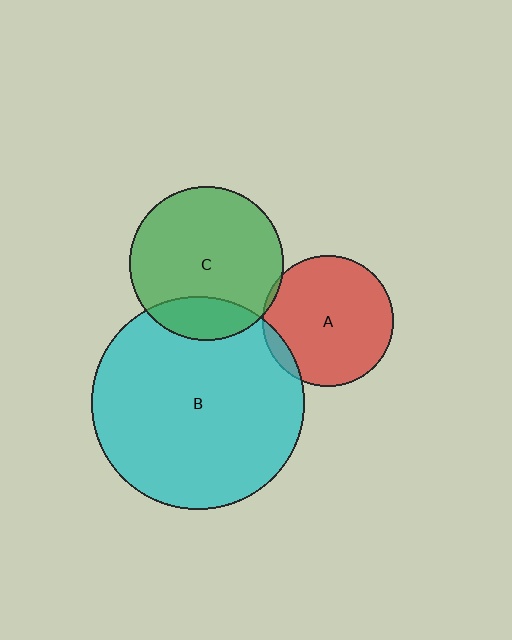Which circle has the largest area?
Circle B (cyan).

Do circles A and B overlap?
Yes.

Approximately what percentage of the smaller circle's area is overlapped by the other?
Approximately 5%.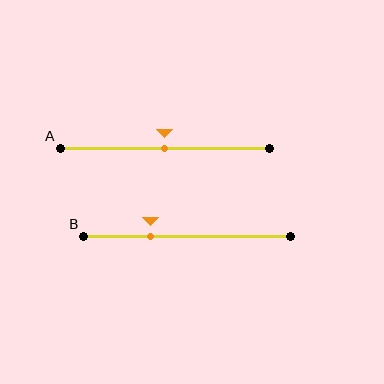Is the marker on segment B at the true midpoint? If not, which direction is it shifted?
No, the marker on segment B is shifted to the left by about 18% of the segment length.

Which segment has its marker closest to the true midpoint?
Segment A has its marker closest to the true midpoint.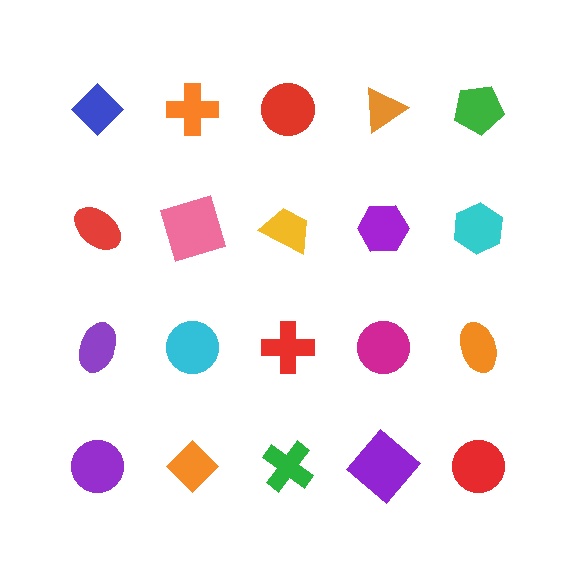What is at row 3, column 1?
A purple ellipse.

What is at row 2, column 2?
A pink square.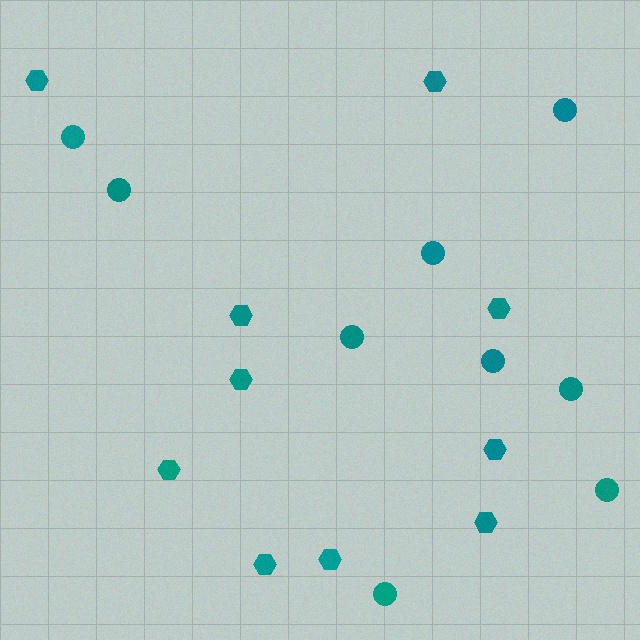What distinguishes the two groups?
There are 2 groups: one group of circles (9) and one group of hexagons (10).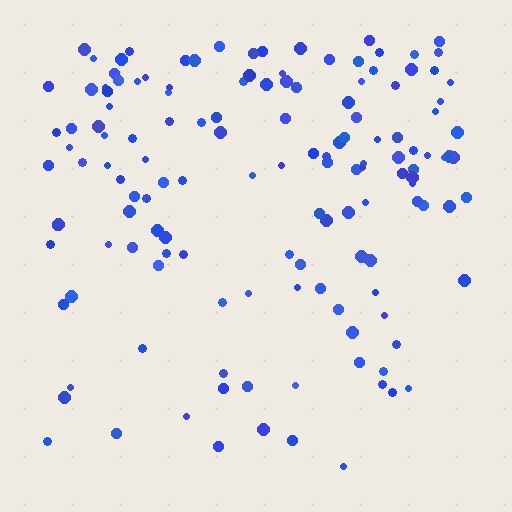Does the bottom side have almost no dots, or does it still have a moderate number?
Still a moderate number, just noticeably fewer than the top.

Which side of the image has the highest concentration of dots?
The top.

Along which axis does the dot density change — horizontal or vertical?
Vertical.